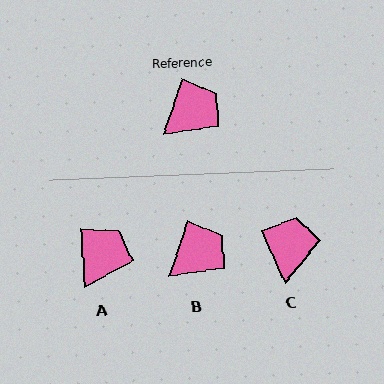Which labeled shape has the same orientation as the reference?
B.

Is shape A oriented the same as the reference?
No, it is off by about 21 degrees.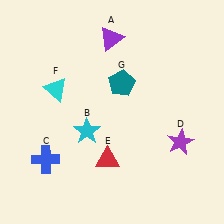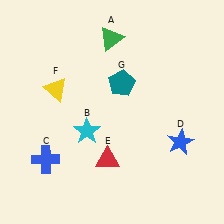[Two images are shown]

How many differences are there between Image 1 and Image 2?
There are 3 differences between the two images.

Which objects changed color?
A changed from purple to green. D changed from purple to blue. F changed from cyan to yellow.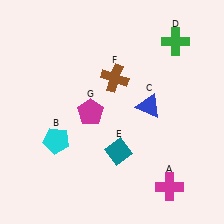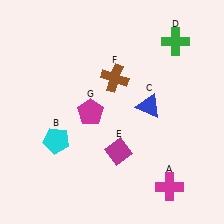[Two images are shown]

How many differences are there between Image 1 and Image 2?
There is 1 difference between the two images.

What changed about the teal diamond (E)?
In Image 1, E is teal. In Image 2, it changed to magenta.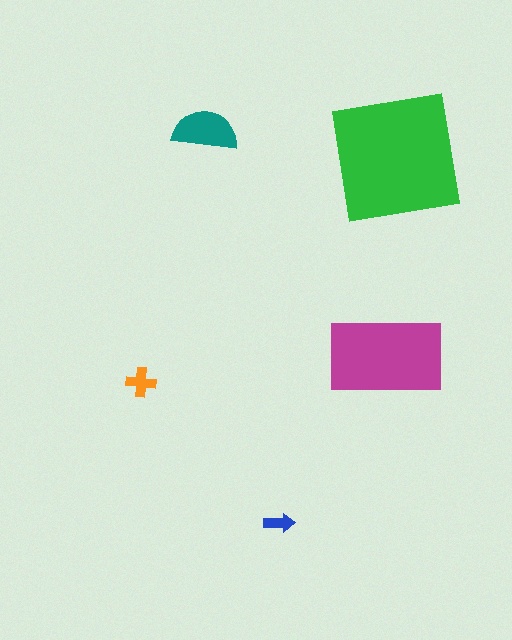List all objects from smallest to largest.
The blue arrow, the orange cross, the teal semicircle, the magenta rectangle, the green square.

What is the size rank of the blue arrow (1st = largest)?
5th.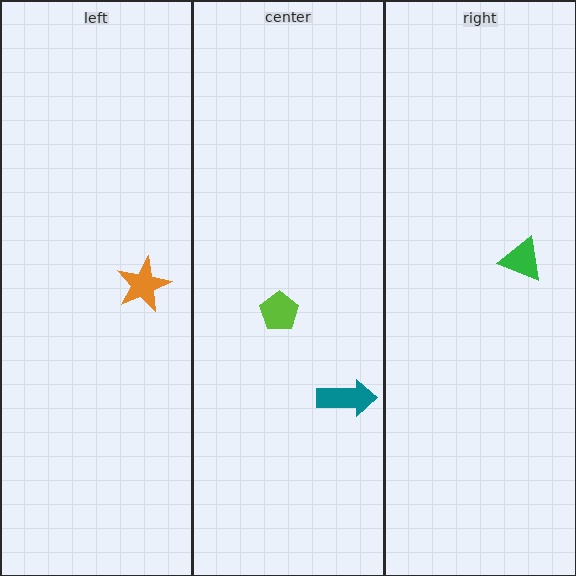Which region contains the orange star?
The left region.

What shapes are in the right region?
The green triangle.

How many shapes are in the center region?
2.